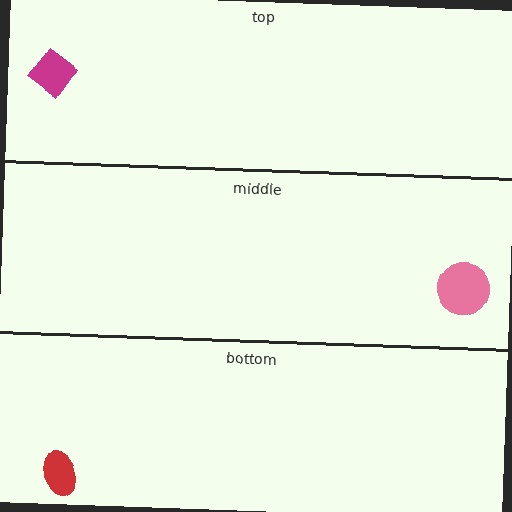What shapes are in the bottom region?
The red ellipse.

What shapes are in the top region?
The magenta diamond.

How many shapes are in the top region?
1.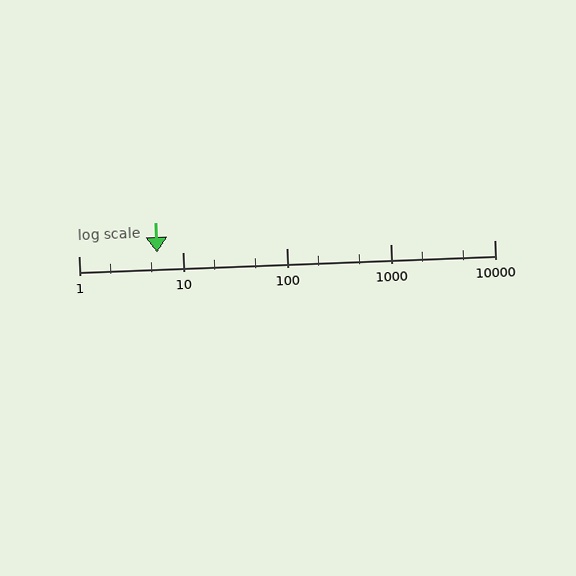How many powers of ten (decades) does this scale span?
The scale spans 4 decades, from 1 to 10000.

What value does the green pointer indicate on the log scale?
The pointer indicates approximately 5.7.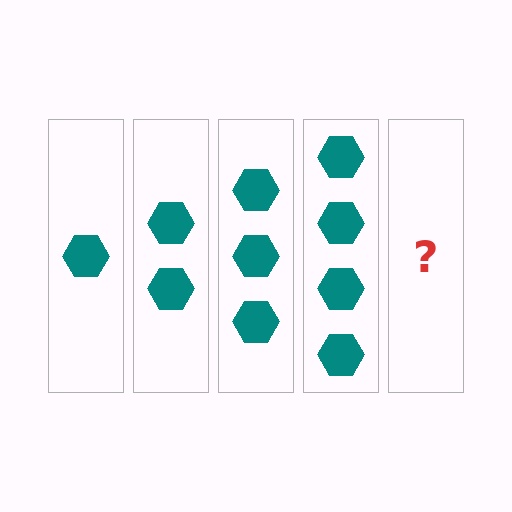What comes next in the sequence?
The next element should be 5 hexagons.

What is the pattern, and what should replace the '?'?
The pattern is that each step adds one more hexagon. The '?' should be 5 hexagons.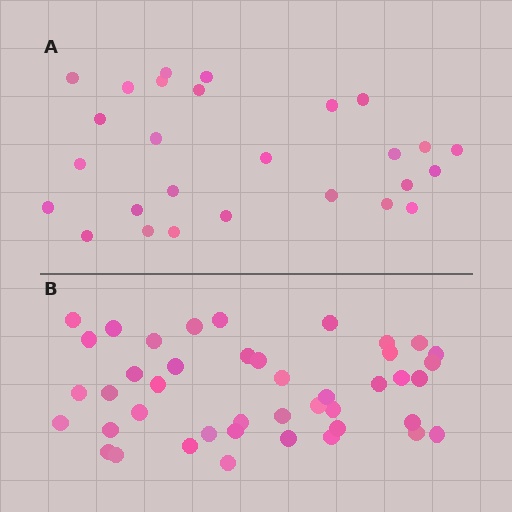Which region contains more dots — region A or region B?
Region B (the bottom region) has more dots.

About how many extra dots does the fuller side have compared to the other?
Region B has approximately 15 more dots than region A.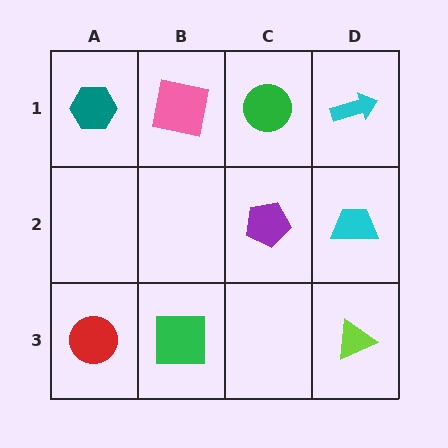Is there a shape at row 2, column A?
No, that cell is empty.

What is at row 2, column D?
A cyan trapezoid.